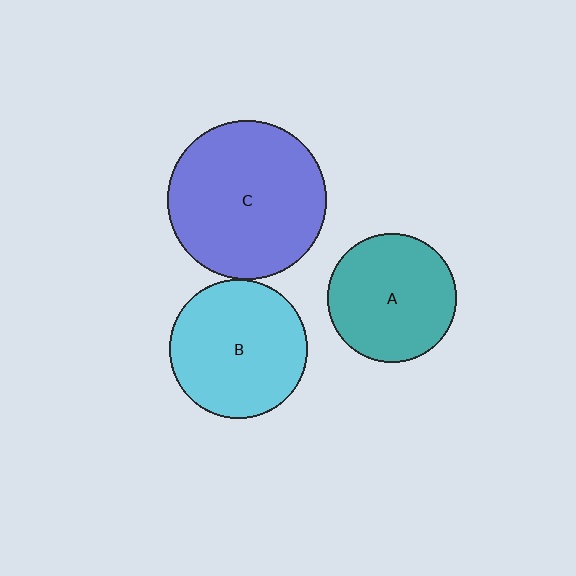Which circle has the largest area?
Circle C (blue).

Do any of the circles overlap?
No, none of the circles overlap.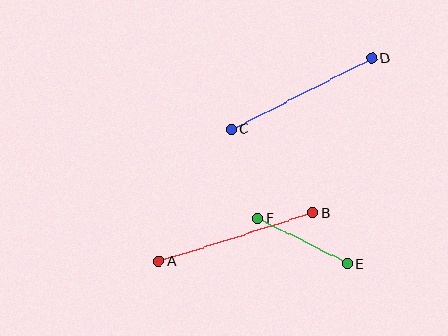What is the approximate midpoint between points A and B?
The midpoint is at approximately (236, 237) pixels.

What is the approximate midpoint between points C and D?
The midpoint is at approximately (301, 94) pixels.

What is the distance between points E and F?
The distance is approximately 101 pixels.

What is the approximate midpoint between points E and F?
The midpoint is at approximately (303, 241) pixels.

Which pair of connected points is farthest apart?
Points A and B are farthest apart.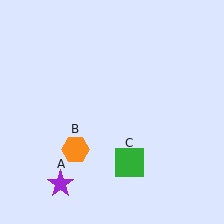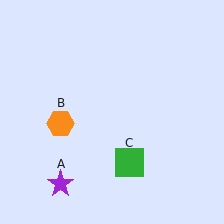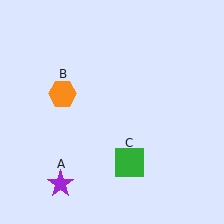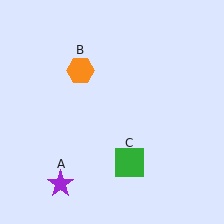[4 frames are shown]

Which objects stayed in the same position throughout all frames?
Purple star (object A) and green square (object C) remained stationary.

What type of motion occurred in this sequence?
The orange hexagon (object B) rotated clockwise around the center of the scene.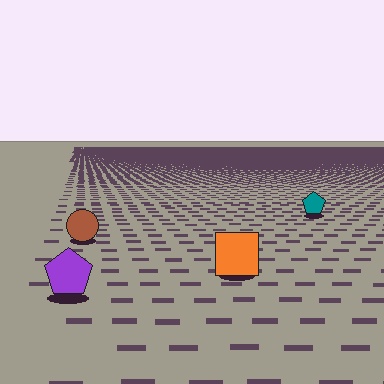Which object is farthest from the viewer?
The teal pentagon is farthest from the viewer. It appears smaller and the ground texture around it is denser.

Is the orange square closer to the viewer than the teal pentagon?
Yes. The orange square is closer — you can tell from the texture gradient: the ground texture is coarser near it.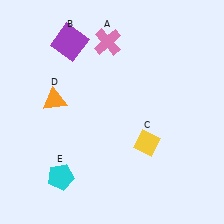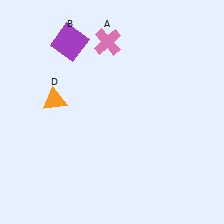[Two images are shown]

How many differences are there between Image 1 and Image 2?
There are 2 differences between the two images.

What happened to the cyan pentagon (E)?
The cyan pentagon (E) was removed in Image 2. It was in the bottom-left area of Image 1.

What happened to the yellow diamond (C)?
The yellow diamond (C) was removed in Image 2. It was in the bottom-right area of Image 1.